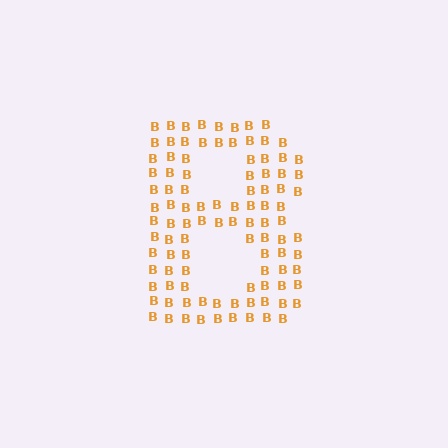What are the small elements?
The small elements are letter B's.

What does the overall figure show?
The overall figure shows the letter B.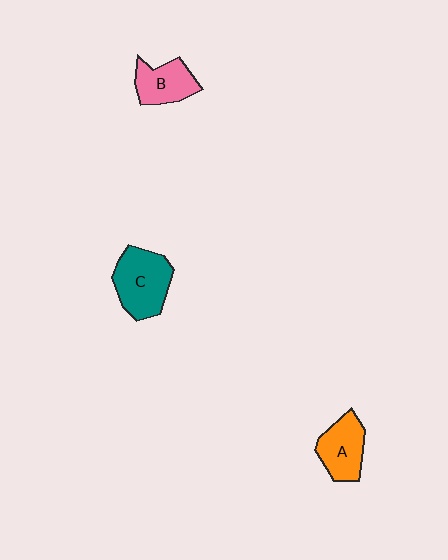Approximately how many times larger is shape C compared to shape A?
Approximately 1.3 times.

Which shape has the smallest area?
Shape B (pink).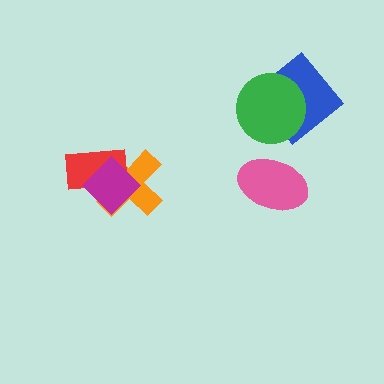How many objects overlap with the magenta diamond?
2 objects overlap with the magenta diamond.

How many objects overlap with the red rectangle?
2 objects overlap with the red rectangle.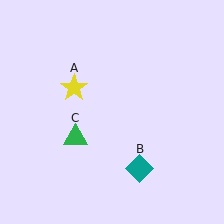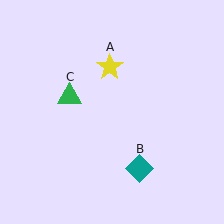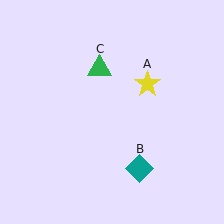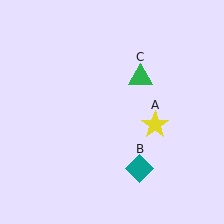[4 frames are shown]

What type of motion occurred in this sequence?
The yellow star (object A), green triangle (object C) rotated clockwise around the center of the scene.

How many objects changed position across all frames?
2 objects changed position: yellow star (object A), green triangle (object C).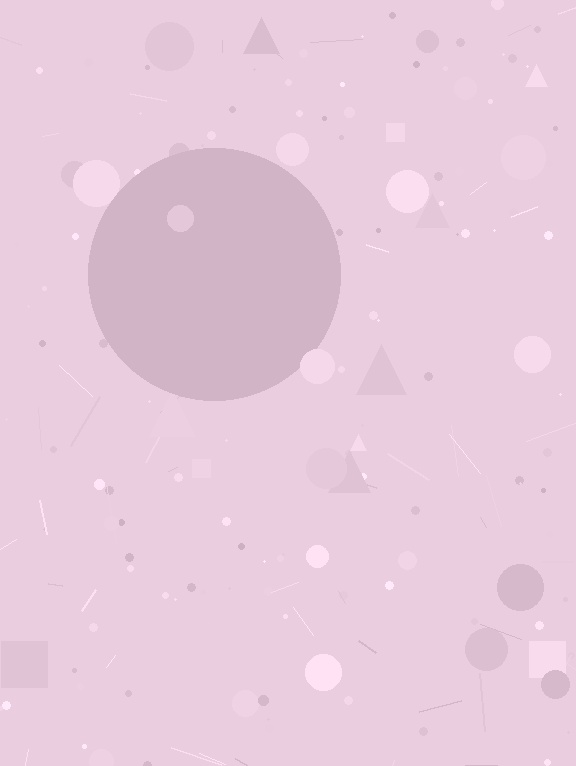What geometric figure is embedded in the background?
A circle is embedded in the background.